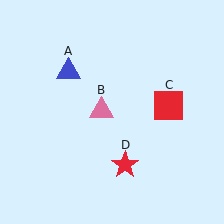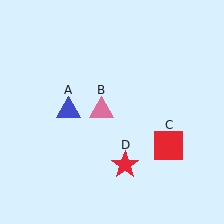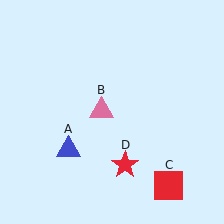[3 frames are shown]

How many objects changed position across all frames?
2 objects changed position: blue triangle (object A), red square (object C).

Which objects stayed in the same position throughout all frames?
Pink triangle (object B) and red star (object D) remained stationary.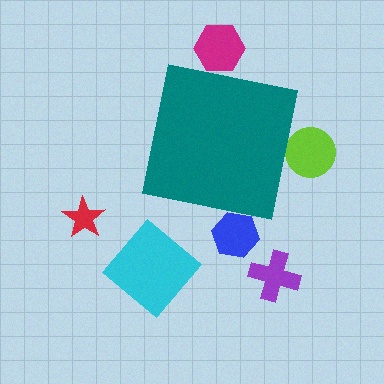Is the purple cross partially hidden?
No, the purple cross is fully visible.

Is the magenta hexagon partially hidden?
Yes, the magenta hexagon is partially hidden behind the teal square.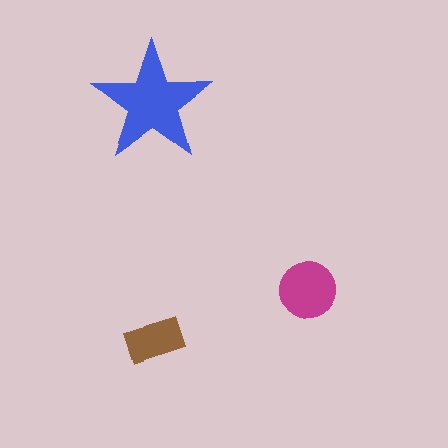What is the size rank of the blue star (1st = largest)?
1st.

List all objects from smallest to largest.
The brown rectangle, the magenta circle, the blue star.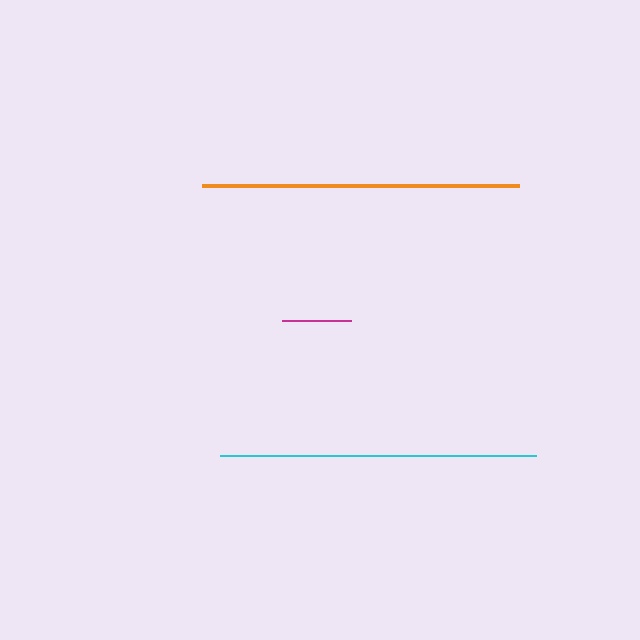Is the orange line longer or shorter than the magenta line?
The orange line is longer than the magenta line.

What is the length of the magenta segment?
The magenta segment is approximately 69 pixels long.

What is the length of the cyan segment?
The cyan segment is approximately 315 pixels long.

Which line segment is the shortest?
The magenta line is the shortest at approximately 69 pixels.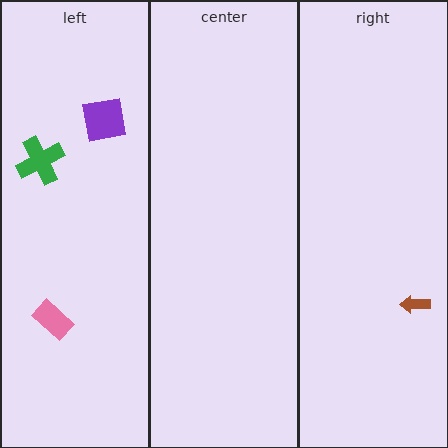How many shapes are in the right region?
1.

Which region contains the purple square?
The left region.